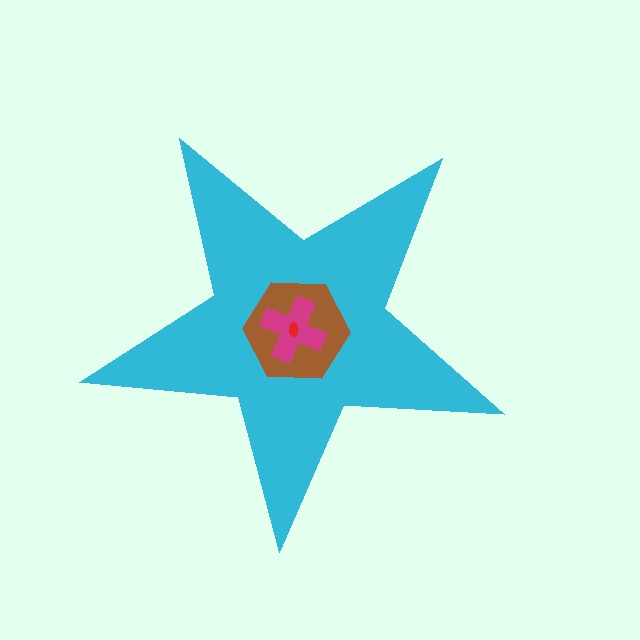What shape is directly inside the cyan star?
The brown hexagon.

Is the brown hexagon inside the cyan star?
Yes.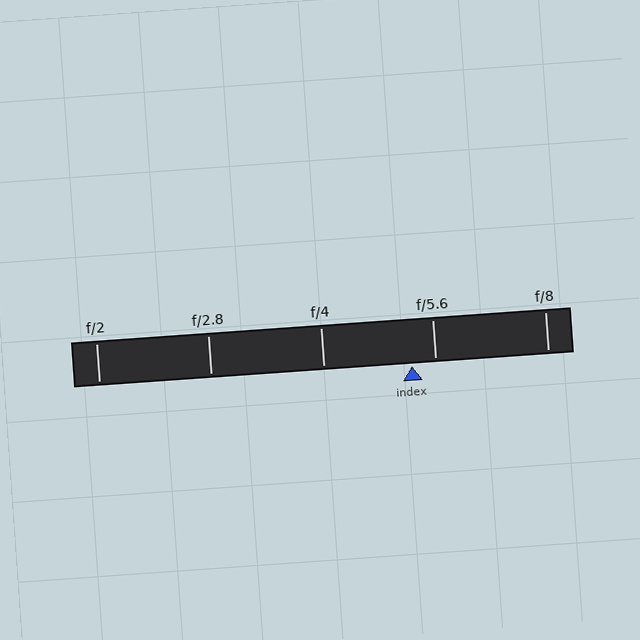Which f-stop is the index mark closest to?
The index mark is closest to f/5.6.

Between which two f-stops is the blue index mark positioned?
The index mark is between f/4 and f/5.6.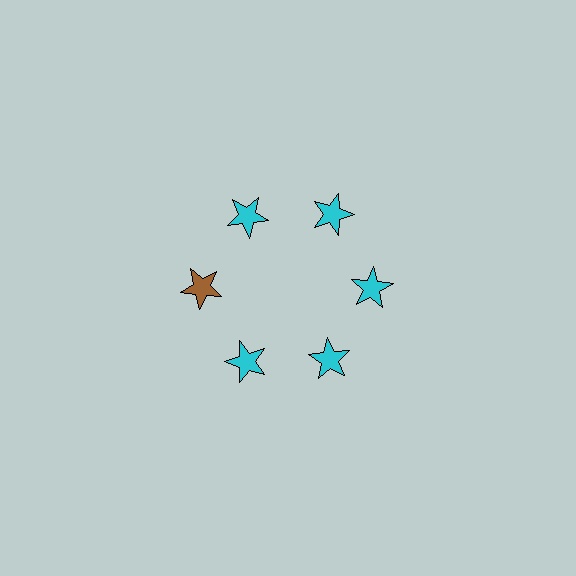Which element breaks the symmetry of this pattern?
The brown star at roughly the 9 o'clock position breaks the symmetry. All other shapes are cyan stars.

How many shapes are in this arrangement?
There are 6 shapes arranged in a ring pattern.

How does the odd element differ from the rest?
It has a different color: brown instead of cyan.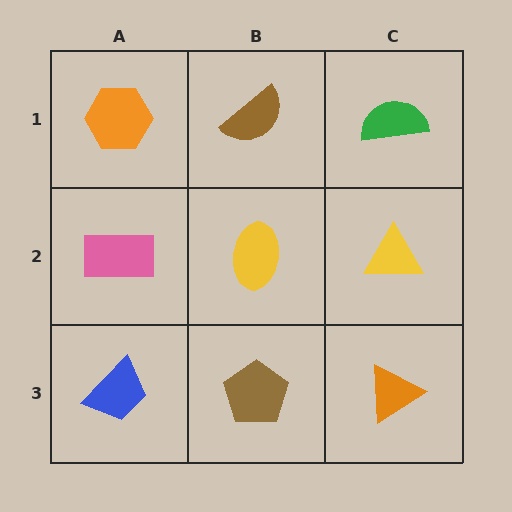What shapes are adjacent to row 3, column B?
A yellow ellipse (row 2, column B), a blue trapezoid (row 3, column A), an orange triangle (row 3, column C).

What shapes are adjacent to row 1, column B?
A yellow ellipse (row 2, column B), an orange hexagon (row 1, column A), a green semicircle (row 1, column C).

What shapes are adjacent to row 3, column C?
A yellow triangle (row 2, column C), a brown pentagon (row 3, column B).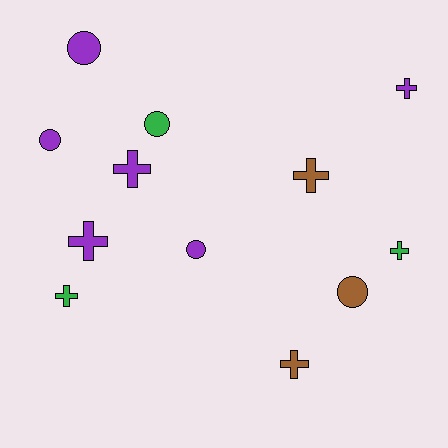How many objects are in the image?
There are 12 objects.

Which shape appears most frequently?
Cross, with 7 objects.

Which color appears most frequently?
Purple, with 6 objects.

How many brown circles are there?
There is 1 brown circle.